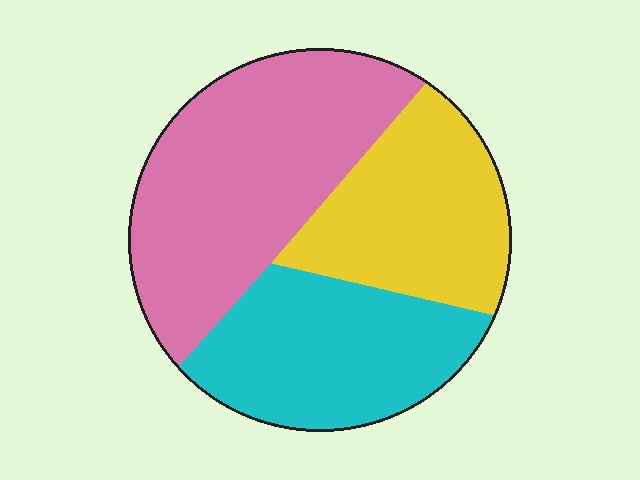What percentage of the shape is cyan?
Cyan takes up between a sixth and a third of the shape.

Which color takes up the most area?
Pink, at roughly 45%.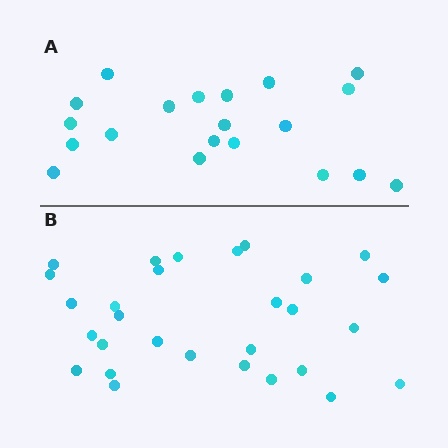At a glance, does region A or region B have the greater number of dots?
Region B (the bottom region) has more dots.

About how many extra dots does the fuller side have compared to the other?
Region B has roughly 8 or so more dots than region A.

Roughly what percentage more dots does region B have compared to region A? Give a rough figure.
About 45% more.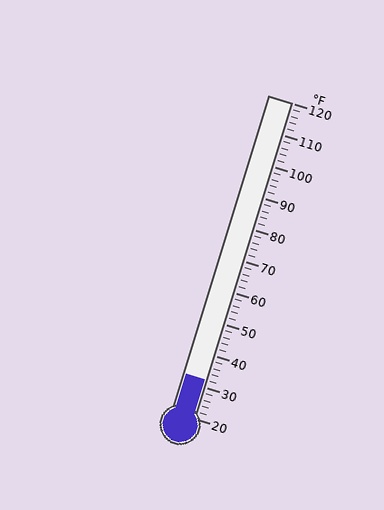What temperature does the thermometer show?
The thermometer shows approximately 32°F.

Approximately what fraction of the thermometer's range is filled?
The thermometer is filled to approximately 10% of its range.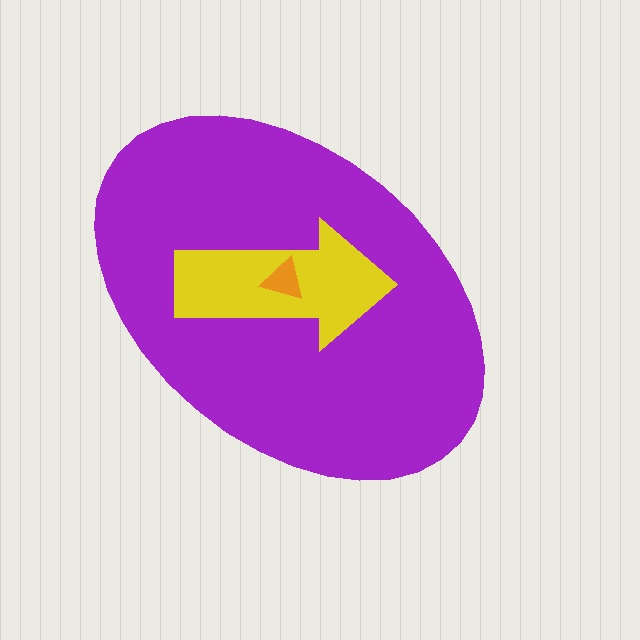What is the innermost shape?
The orange triangle.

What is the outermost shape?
The purple ellipse.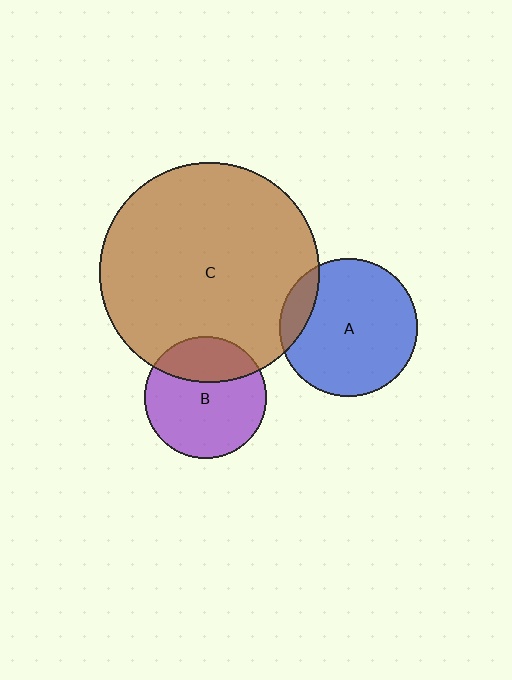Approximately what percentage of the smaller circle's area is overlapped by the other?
Approximately 30%.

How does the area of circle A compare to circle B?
Approximately 1.3 times.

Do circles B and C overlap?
Yes.